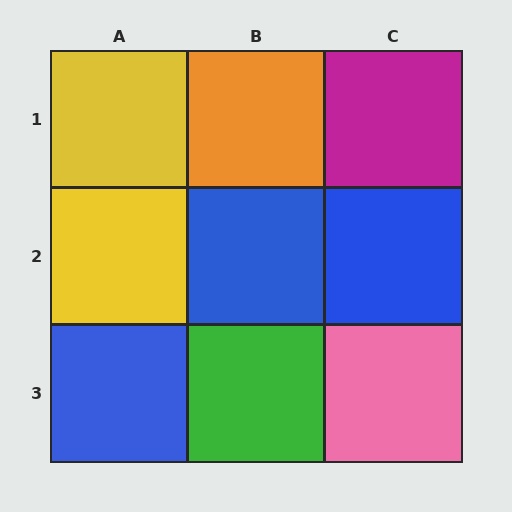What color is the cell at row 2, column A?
Yellow.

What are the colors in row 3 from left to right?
Blue, green, pink.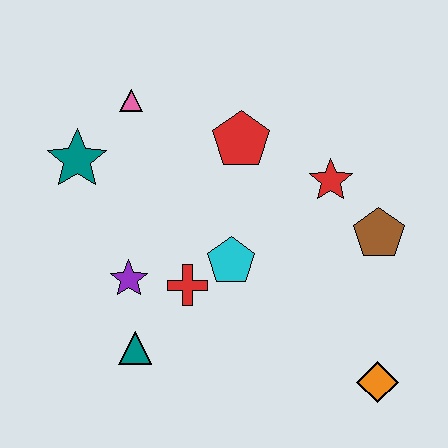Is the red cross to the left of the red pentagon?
Yes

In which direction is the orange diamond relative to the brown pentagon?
The orange diamond is below the brown pentagon.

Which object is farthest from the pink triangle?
The orange diamond is farthest from the pink triangle.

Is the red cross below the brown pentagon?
Yes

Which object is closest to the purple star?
The red cross is closest to the purple star.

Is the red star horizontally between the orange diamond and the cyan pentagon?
Yes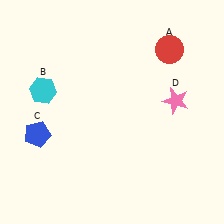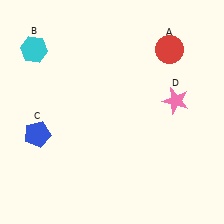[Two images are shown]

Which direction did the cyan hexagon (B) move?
The cyan hexagon (B) moved up.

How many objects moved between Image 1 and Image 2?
1 object moved between the two images.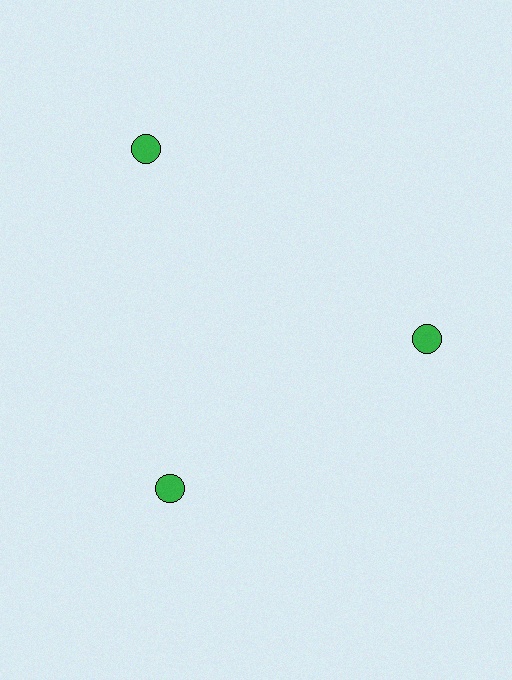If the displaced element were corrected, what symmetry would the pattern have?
It would have 3-fold rotational symmetry — the pattern would map onto itself every 120 degrees.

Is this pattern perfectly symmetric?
No. The 3 green circles are arranged in a ring, but one element near the 11 o'clock position is pushed outward from the center, breaking the 3-fold rotational symmetry.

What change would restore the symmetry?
The symmetry would be restored by moving it inward, back onto the ring so that all 3 circles sit at equal angles and equal distance from the center.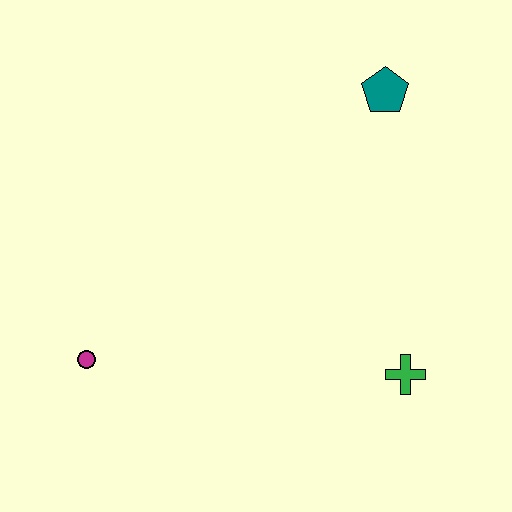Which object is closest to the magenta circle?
The green cross is closest to the magenta circle.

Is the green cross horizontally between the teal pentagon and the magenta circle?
No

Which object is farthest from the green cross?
The magenta circle is farthest from the green cross.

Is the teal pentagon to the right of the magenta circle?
Yes